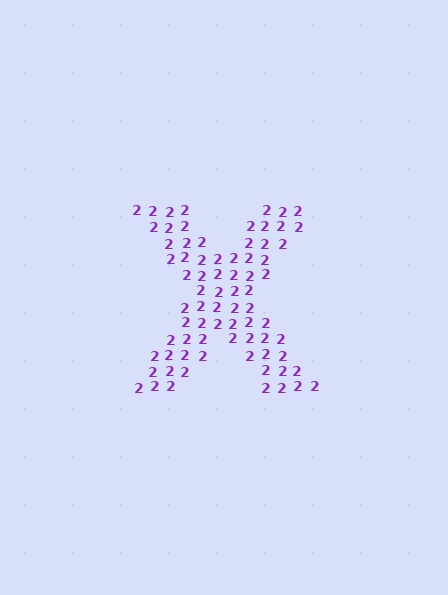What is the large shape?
The large shape is the letter X.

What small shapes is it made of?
It is made of small digit 2's.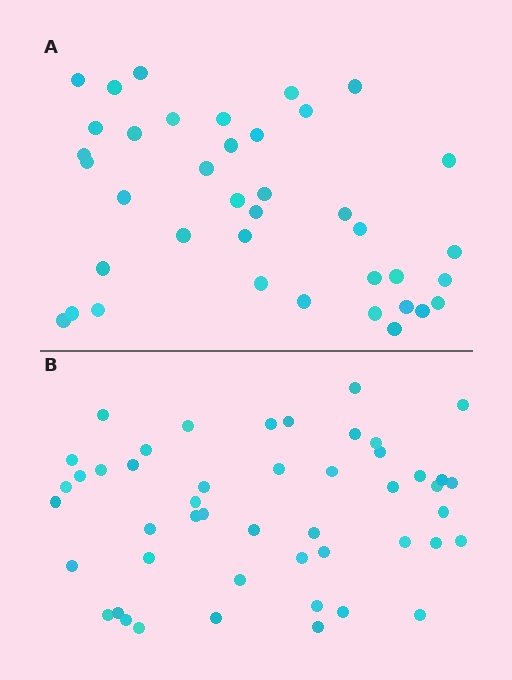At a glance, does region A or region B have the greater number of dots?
Region B (the bottom region) has more dots.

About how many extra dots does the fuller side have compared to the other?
Region B has roughly 8 or so more dots than region A.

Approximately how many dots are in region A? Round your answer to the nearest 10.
About 40 dots. (The exact count is 39, which rounds to 40.)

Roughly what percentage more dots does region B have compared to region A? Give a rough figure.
About 25% more.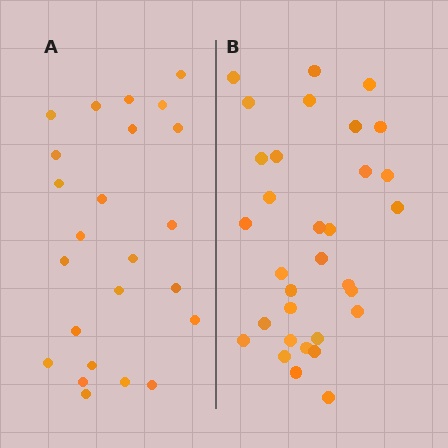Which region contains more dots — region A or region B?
Region B (the right region) has more dots.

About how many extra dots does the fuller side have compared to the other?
Region B has roughly 8 or so more dots than region A.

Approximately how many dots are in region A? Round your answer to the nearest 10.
About 20 dots. (The exact count is 24, which rounds to 20.)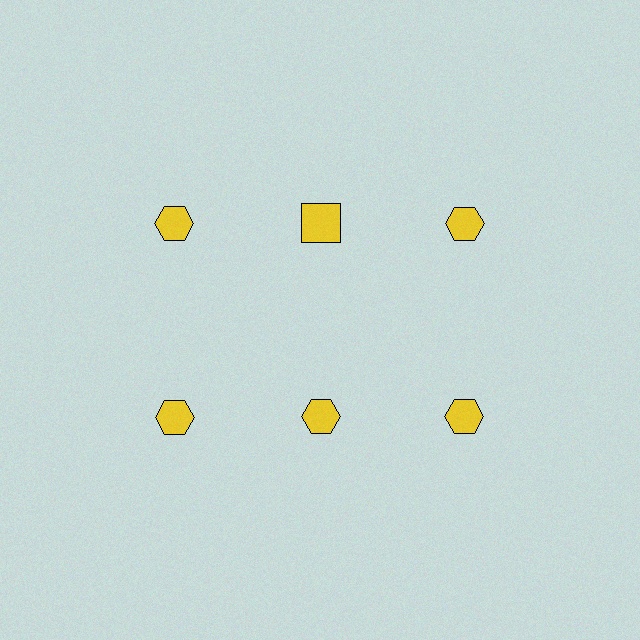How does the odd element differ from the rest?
It has a different shape: square instead of hexagon.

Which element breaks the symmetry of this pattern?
The yellow square in the top row, second from left column breaks the symmetry. All other shapes are yellow hexagons.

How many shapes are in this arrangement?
There are 6 shapes arranged in a grid pattern.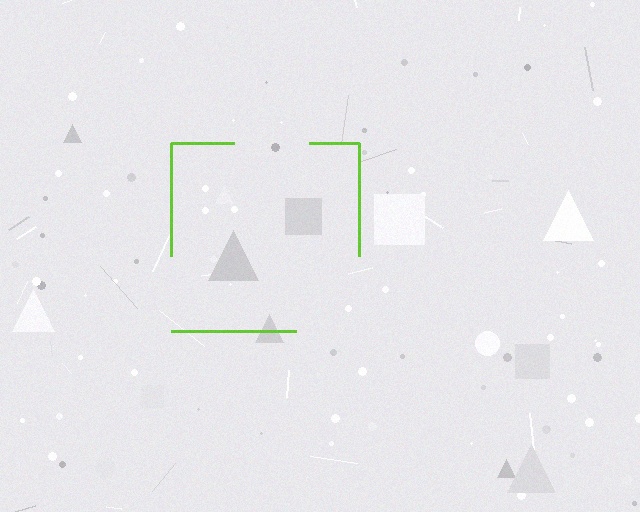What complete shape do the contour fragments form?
The contour fragments form a square.